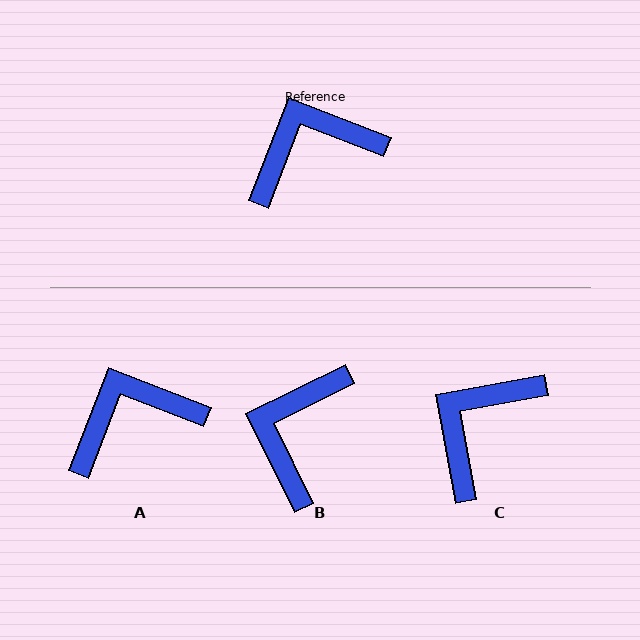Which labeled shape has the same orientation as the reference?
A.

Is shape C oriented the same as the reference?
No, it is off by about 31 degrees.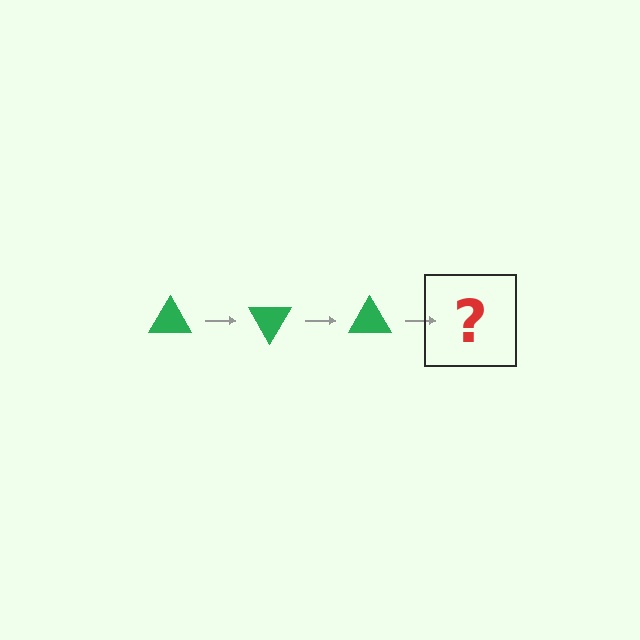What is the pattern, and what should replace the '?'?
The pattern is that the triangle rotates 60 degrees each step. The '?' should be a green triangle rotated 180 degrees.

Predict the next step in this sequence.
The next step is a green triangle rotated 180 degrees.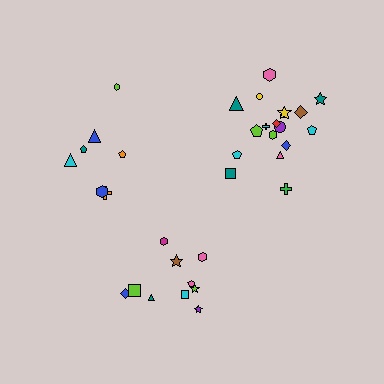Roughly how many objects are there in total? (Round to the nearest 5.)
Roughly 35 objects in total.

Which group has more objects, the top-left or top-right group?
The top-right group.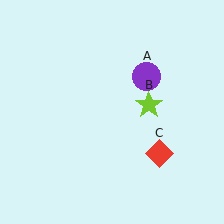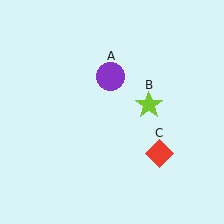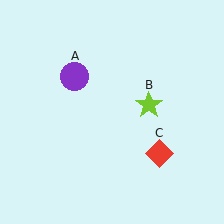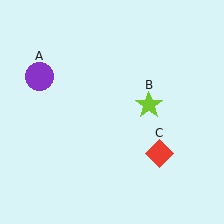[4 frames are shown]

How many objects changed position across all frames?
1 object changed position: purple circle (object A).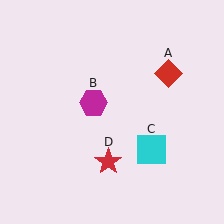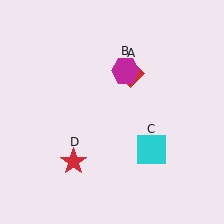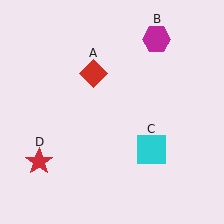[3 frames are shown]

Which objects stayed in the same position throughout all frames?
Cyan square (object C) remained stationary.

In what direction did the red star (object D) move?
The red star (object D) moved left.